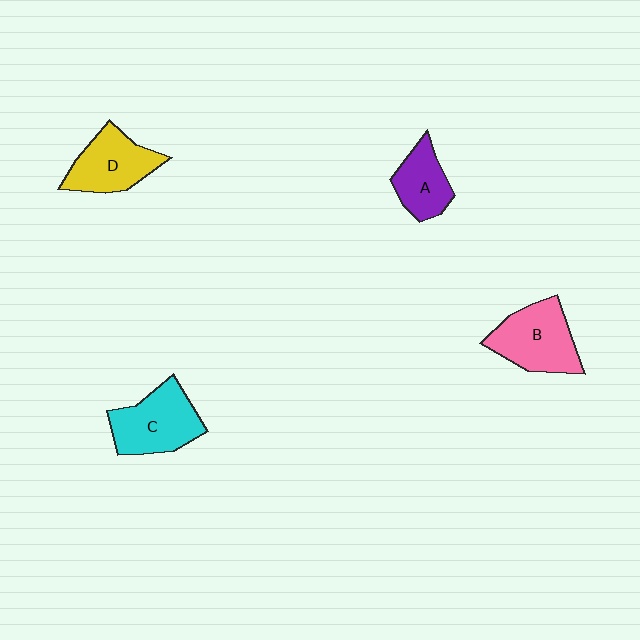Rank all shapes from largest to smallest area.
From largest to smallest: B (pink), C (cyan), D (yellow), A (purple).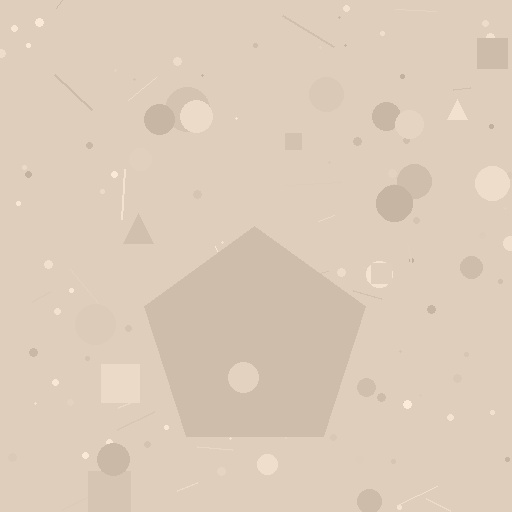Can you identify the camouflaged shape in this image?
The camouflaged shape is a pentagon.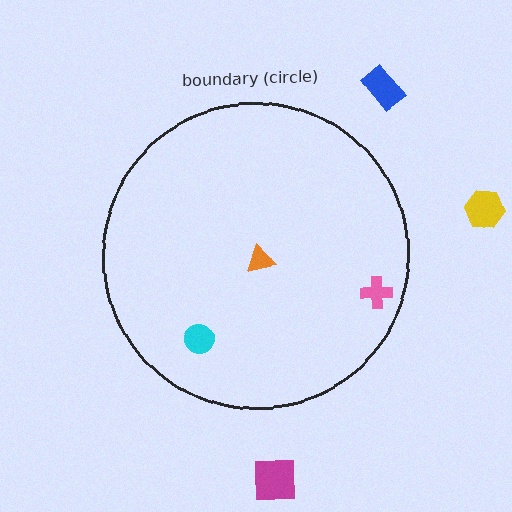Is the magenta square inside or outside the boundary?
Outside.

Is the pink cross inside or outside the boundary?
Inside.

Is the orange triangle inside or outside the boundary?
Inside.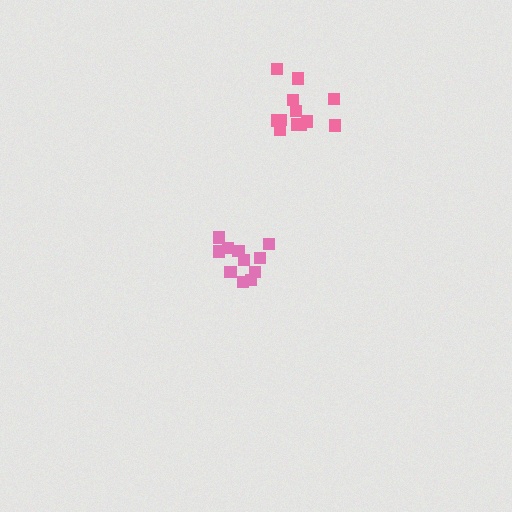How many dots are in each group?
Group 1: 12 dots, Group 2: 11 dots (23 total).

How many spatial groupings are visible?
There are 2 spatial groupings.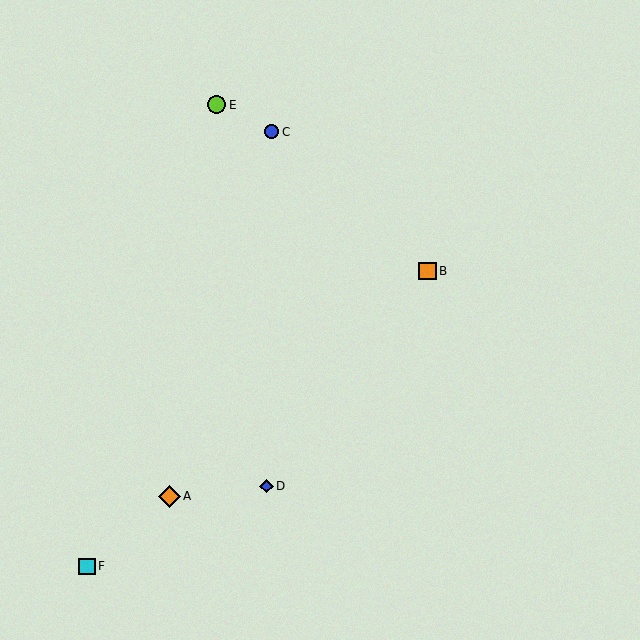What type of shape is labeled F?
Shape F is a cyan square.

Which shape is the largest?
The orange diamond (labeled A) is the largest.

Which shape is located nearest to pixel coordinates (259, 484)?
The blue diamond (labeled D) at (267, 486) is nearest to that location.